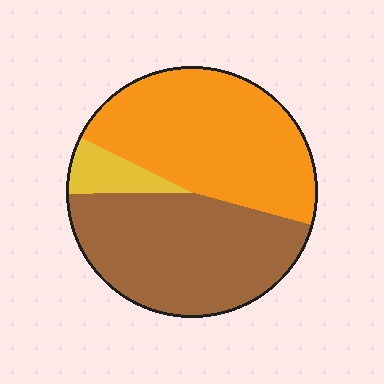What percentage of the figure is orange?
Orange covers roughly 45% of the figure.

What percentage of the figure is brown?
Brown covers roughly 45% of the figure.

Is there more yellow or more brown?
Brown.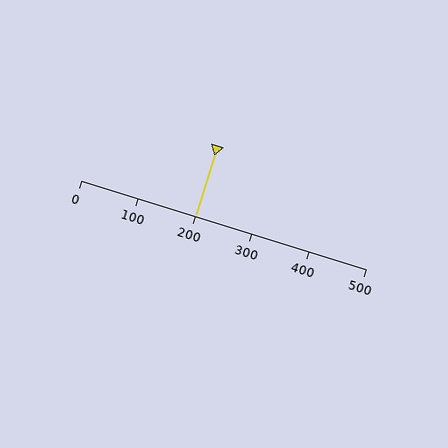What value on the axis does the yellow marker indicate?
The marker indicates approximately 200.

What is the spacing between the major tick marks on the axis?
The major ticks are spaced 100 apart.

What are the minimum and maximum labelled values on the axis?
The axis runs from 0 to 500.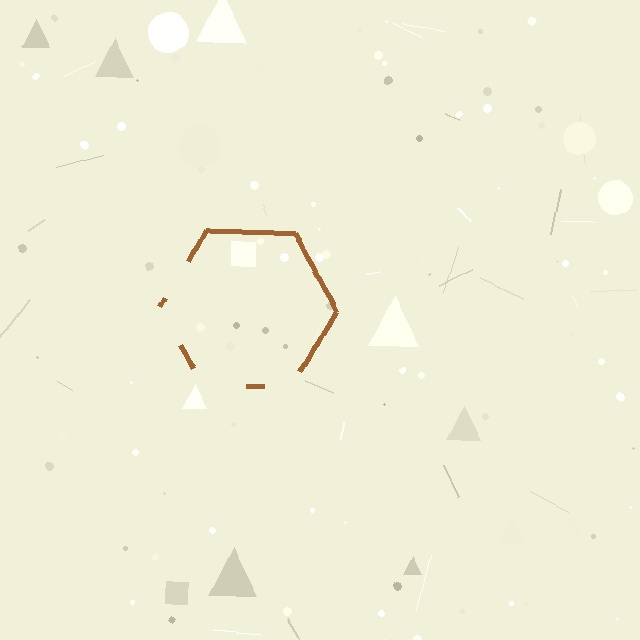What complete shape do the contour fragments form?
The contour fragments form a hexagon.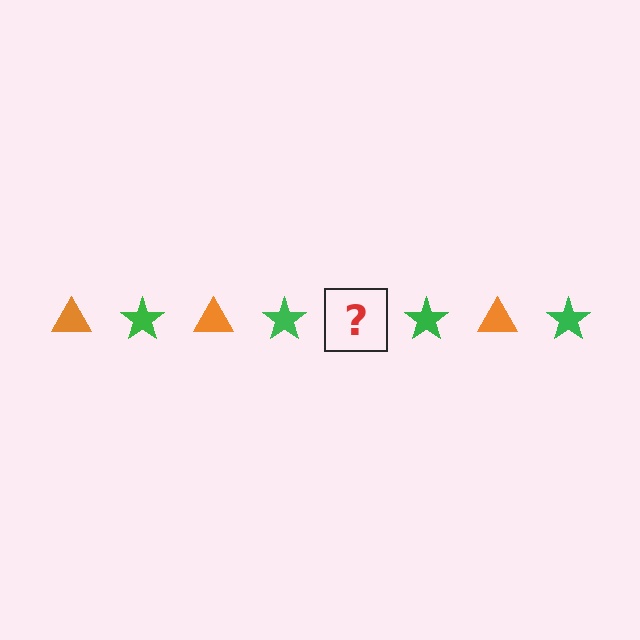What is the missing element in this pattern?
The missing element is an orange triangle.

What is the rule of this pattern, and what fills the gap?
The rule is that the pattern alternates between orange triangle and green star. The gap should be filled with an orange triangle.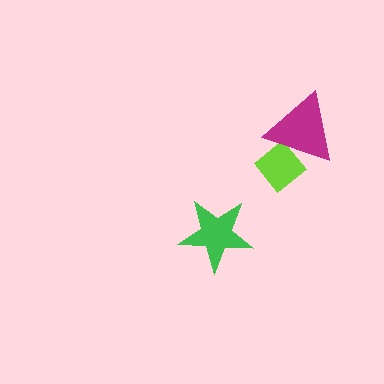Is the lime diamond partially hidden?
Yes, it is partially covered by another shape.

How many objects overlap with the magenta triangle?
1 object overlaps with the magenta triangle.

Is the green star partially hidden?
No, no other shape covers it.